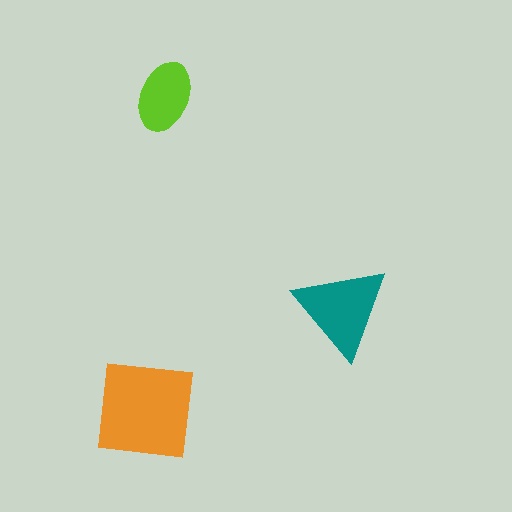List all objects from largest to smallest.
The orange square, the teal triangle, the lime ellipse.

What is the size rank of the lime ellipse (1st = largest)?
3rd.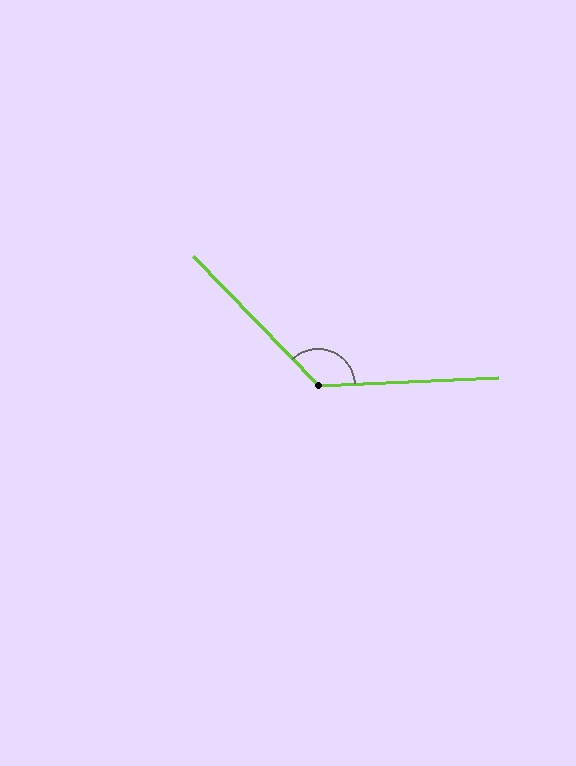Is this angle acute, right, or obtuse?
It is obtuse.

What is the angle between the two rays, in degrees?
Approximately 131 degrees.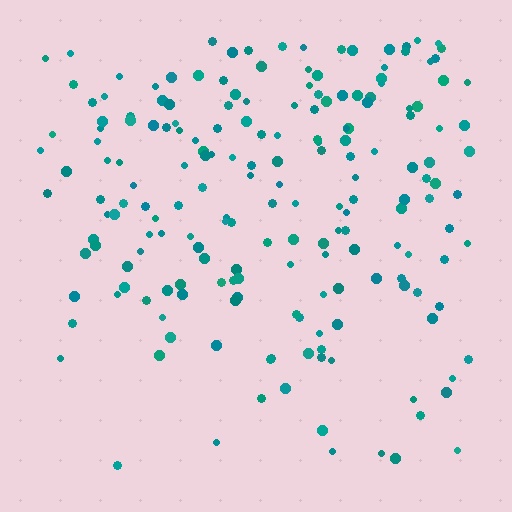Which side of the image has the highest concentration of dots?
The top.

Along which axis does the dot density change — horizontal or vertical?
Vertical.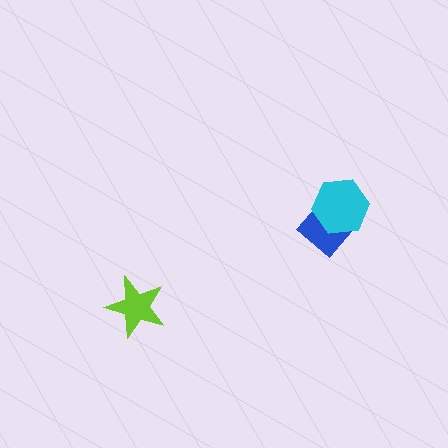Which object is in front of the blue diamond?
The cyan hexagon is in front of the blue diamond.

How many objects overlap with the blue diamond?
1 object overlaps with the blue diamond.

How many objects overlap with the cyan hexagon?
1 object overlaps with the cyan hexagon.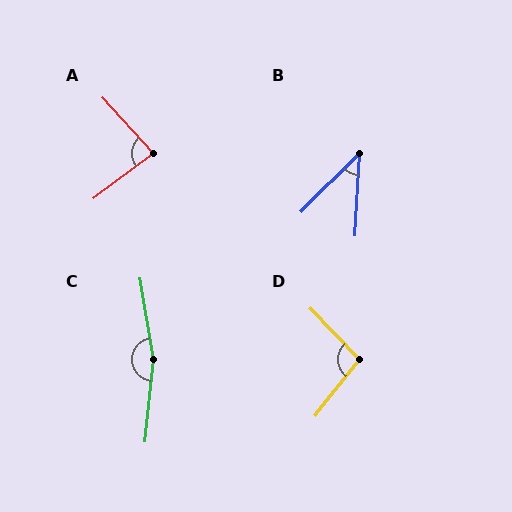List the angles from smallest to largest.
B (42°), A (85°), D (99°), C (164°).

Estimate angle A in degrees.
Approximately 85 degrees.